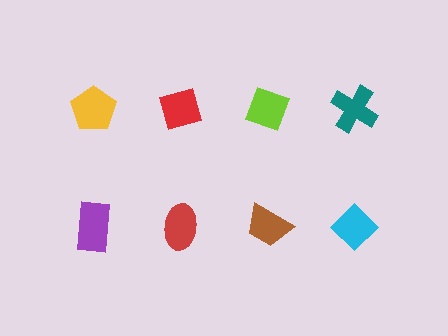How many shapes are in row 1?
4 shapes.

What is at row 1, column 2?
A red diamond.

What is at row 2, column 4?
A cyan diamond.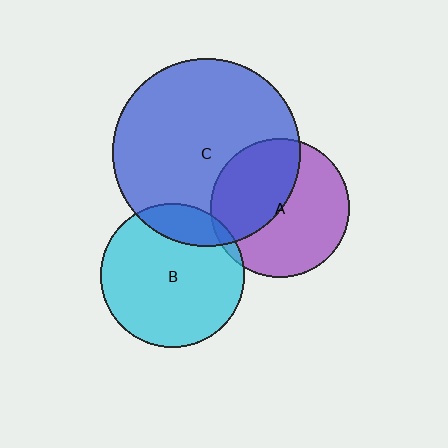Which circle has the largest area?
Circle C (blue).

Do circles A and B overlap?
Yes.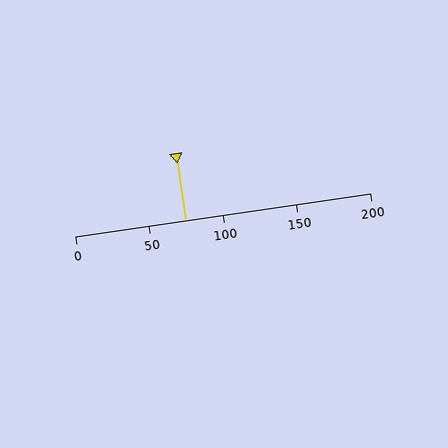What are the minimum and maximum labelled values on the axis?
The axis runs from 0 to 200.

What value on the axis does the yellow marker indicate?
The marker indicates approximately 75.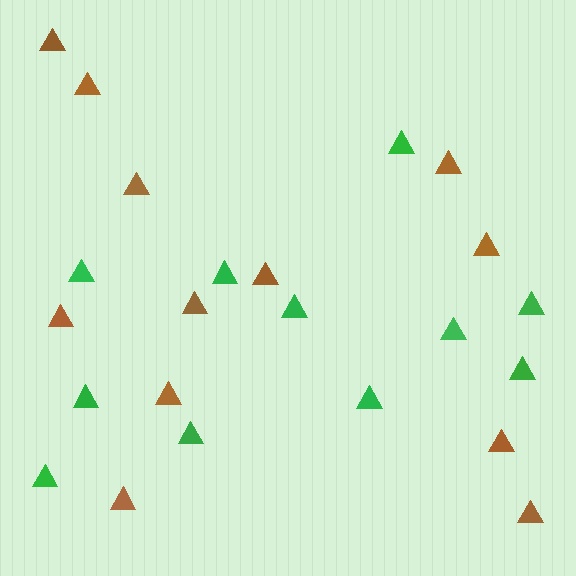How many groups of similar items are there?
There are 2 groups: one group of green triangles (11) and one group of brown triangles (12).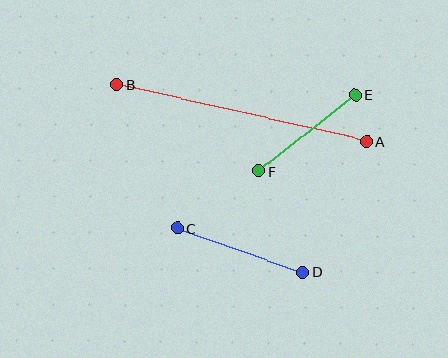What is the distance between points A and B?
The distance is approximately 256 pixels.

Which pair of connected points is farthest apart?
Points A and B are farthest apart.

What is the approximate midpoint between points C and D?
The midpoint is at approximately (240, 250) pixels.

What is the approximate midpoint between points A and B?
The midpoint is at approximately (242, 113) pixels.